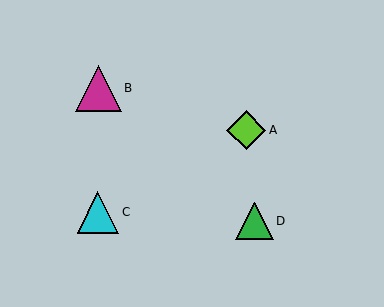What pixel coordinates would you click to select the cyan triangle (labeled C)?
Click at (98, 212) to select the cyan triangle C.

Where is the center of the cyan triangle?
The center of the cyan triangle is at (98, 212).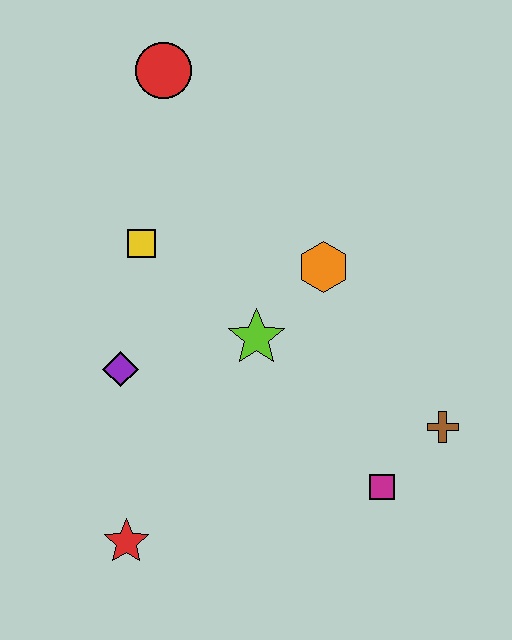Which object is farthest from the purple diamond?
The brown cross is farthest from the purple diamond.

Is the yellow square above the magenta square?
Yes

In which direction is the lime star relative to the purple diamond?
The lime star is to the right of the purple diamond.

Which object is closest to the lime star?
The orange hexagon is closest to the lime star.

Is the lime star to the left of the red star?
No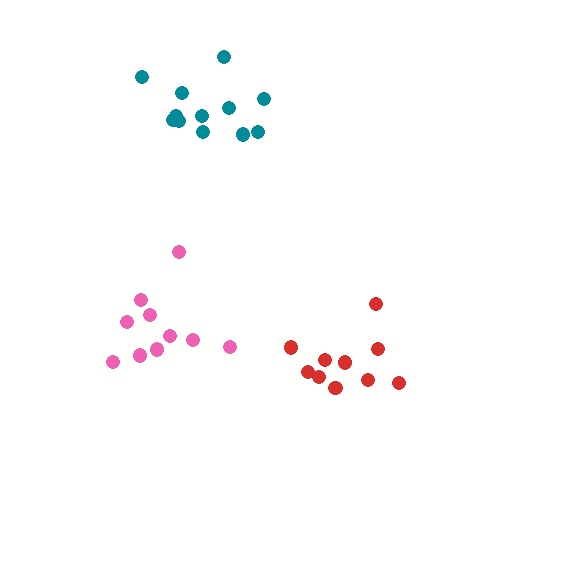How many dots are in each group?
Group 1: 10 dots, Group 2: 12 dots, Group 3: 10 dots (32 total).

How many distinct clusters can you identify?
There are 3 distinct clusters.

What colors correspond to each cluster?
The clusters are colored: red, teal, pink.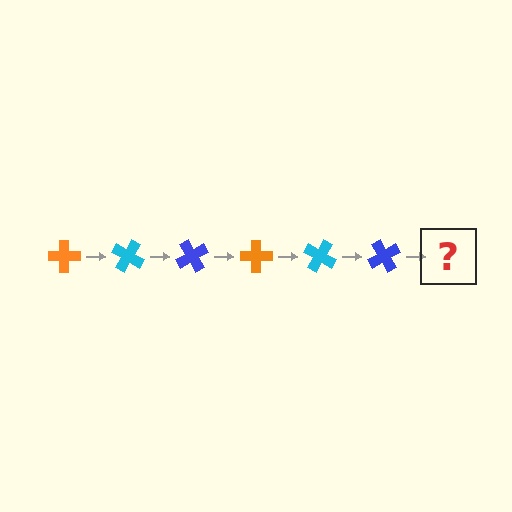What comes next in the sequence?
The next element should be an orange cross, rotated 180 degrees from the start.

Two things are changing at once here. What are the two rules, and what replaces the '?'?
The two rules are that it rotates 30 degrees each step and the color cycles through orange, cyan, and blue. The '?' should be an orange cross, rotated 180 degrees from the start.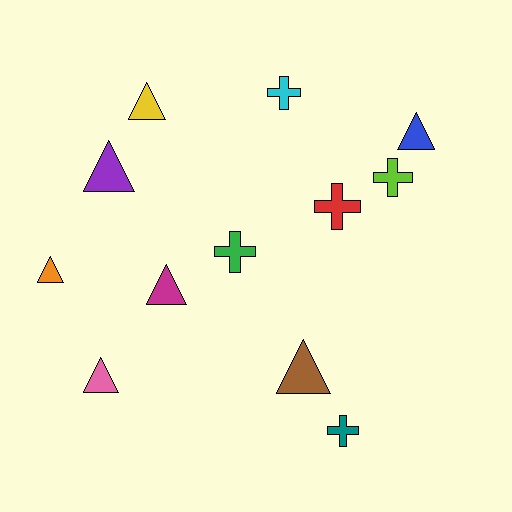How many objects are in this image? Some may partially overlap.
There are 12 objects.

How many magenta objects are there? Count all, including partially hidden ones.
There is 1 magenta object.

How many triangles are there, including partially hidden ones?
There are 7 triangles.